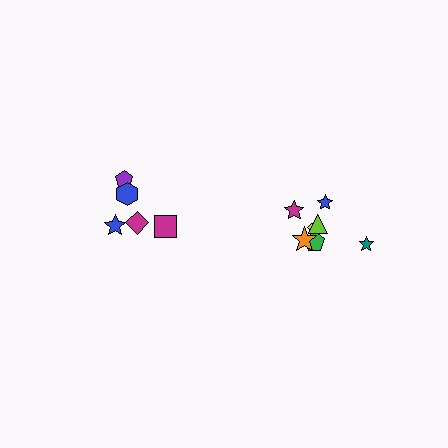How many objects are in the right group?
There are 7 objects.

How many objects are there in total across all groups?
There are 12 objects.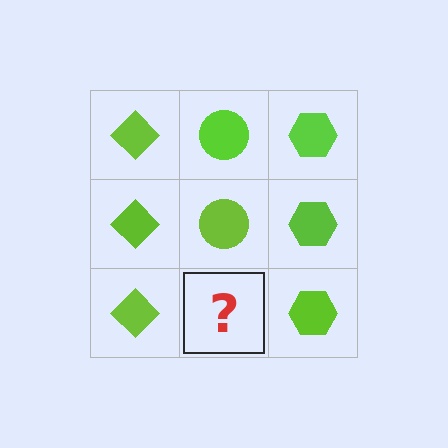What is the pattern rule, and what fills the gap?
The rule is that each column has a consistent shape. The gap should be filled with a lime circle.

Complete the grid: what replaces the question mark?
The question mark should be replaced with a lime circle.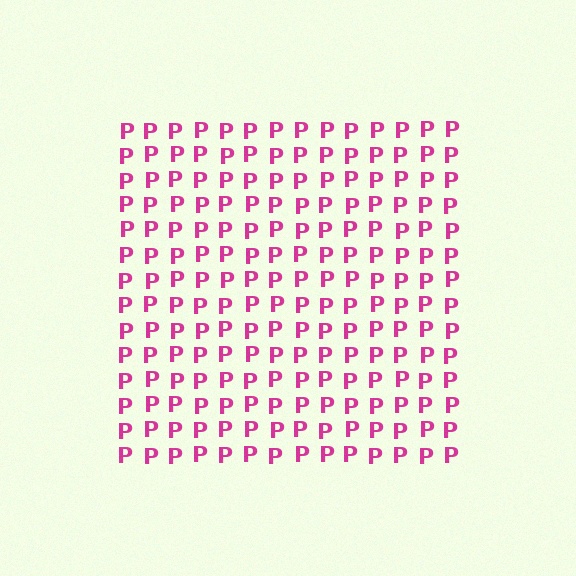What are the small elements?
The small elements are letter P's.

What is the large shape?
The large shape is a square.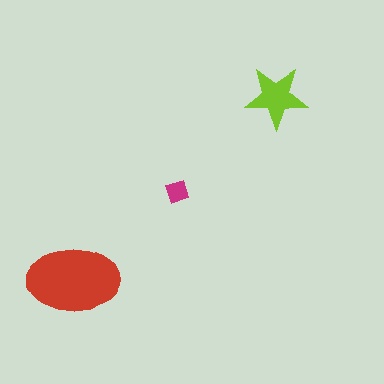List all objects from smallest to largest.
The magenta diamond, the lime star, the red ellipse.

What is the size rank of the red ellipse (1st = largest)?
1st.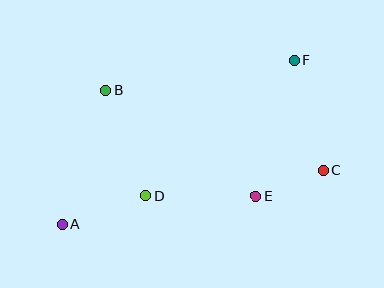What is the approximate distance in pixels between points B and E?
The distance between B and E is approximately 182 pixels.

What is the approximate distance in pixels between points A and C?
The distance between A and C is approximately 266 pixels.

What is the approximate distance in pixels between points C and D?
The distance between C and D is approximately 180 pixels.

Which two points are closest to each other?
Points C and E are closest to each other.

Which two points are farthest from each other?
Points A and F are farthest from each other.